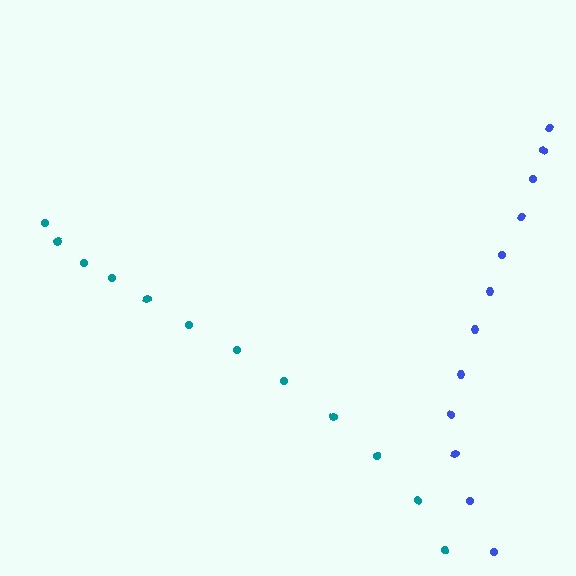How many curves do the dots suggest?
There are 2 distinct paths.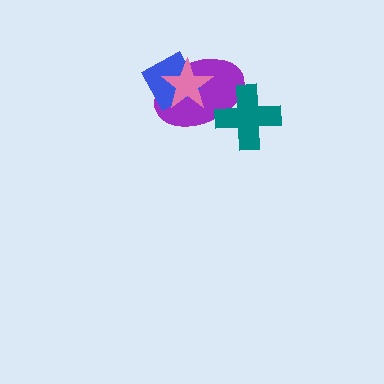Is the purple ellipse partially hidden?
Yes, it is partially covered by another shape.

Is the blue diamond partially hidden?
Yes, it is partially covered by another shape.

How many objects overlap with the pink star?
2 objects overlap with the pink star.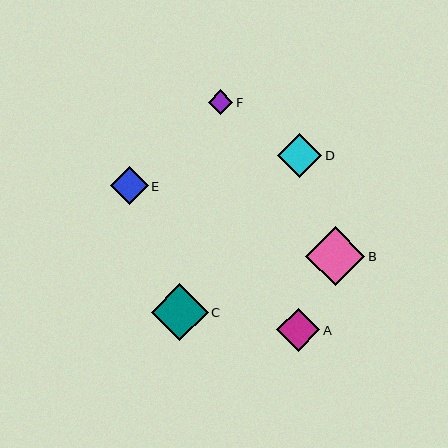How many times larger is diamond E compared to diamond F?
Diamond E is approximately 1.5 times the size of diamond F.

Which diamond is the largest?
Diamond B is the largest with a size of approximately 59 pixels.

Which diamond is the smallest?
Diamond F is the smallest with a size of approximately 25 pixels.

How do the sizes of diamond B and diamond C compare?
Diamond B and diamond C are approximately the same size.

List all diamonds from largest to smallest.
From largest to smallest: B, C, D, A, E, F.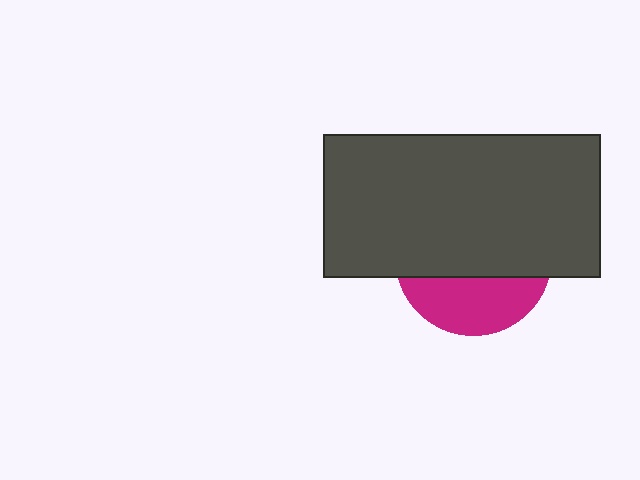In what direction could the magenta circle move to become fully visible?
The magenta circle could move down. That would shift it out from behind the dark gray rectangle entirely.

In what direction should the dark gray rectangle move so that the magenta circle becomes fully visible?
The dark gray rectangle should move up. That is the shortest direction to clear the overlap and leave the magenta circle fully visible.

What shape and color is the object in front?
The object in front is a dark gray rectangle.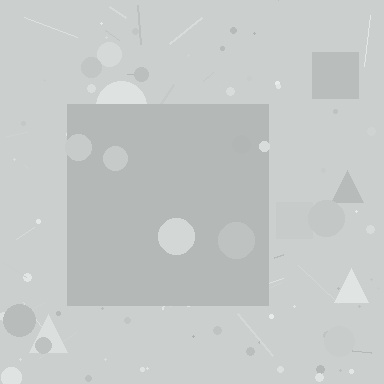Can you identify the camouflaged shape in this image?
The camouflaged shape is a square.